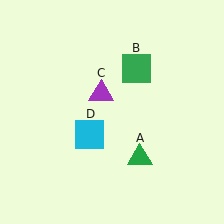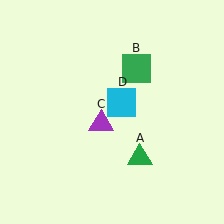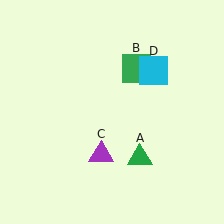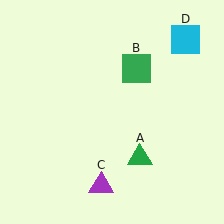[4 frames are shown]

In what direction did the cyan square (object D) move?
The cyan square (object D) moved up and to the right.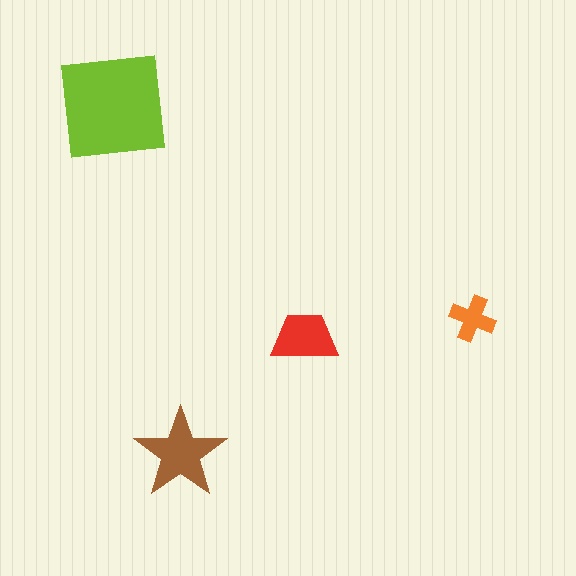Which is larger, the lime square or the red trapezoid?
The lime square.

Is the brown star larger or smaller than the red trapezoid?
Larger.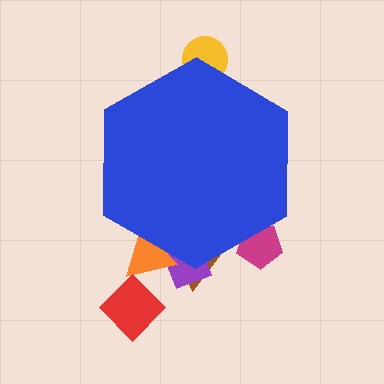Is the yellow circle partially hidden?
Yes, the yellow circle is partially hidden behind the blue hexagon.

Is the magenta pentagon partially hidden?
Yes, the magenta pentagon is partially hidden behind the blue hexagon.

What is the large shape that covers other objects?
A blue hexagon.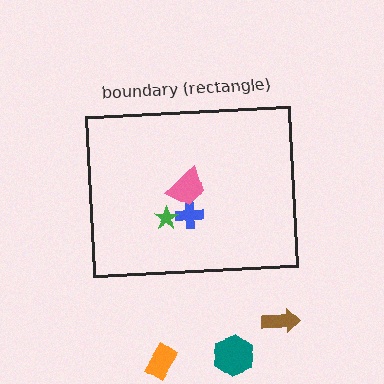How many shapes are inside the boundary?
3 inside, 3 outside.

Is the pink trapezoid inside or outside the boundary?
Inside.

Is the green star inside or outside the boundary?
Inside.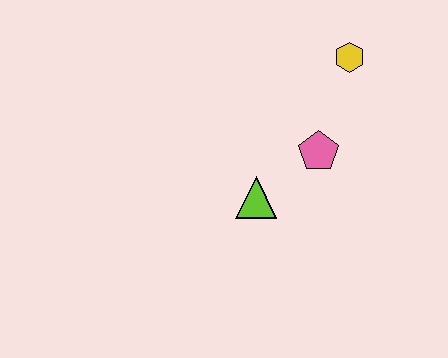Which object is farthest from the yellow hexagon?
The lime triangle is farthest from the yellow hexagon.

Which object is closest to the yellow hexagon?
The pink pentagon is closest to the yellow hexagon.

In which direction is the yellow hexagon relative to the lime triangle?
The yellow hexagon is above the lime triangle.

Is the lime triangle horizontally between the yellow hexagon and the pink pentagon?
No